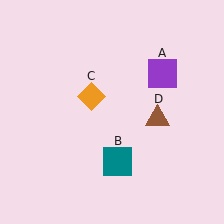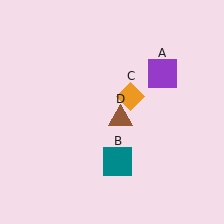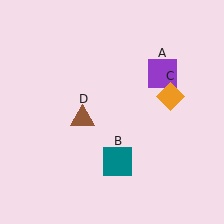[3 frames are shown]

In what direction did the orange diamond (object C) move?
The orange diamond (object C) moved right.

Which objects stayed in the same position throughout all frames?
Purple square (object A) and teal square (object B) remained stationary.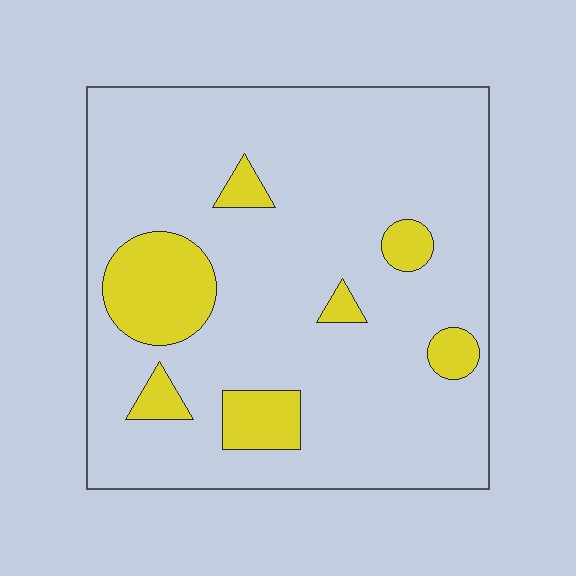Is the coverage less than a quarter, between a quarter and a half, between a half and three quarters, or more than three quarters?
Less than a quarter.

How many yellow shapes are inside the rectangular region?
7.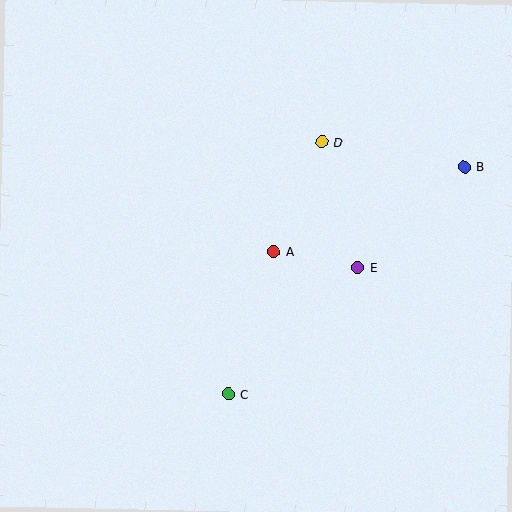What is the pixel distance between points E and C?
The distance between E and C is 181 pixels.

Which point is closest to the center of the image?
Point A at (274, 252) is closest to the center.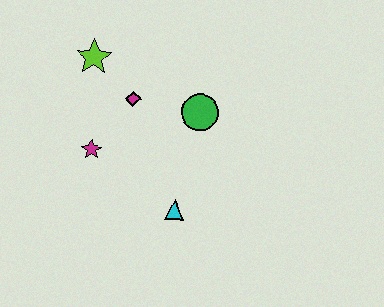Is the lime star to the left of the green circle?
Yes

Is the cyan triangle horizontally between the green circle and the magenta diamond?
Yes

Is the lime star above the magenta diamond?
Yes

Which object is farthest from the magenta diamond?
The cyan triangle is farthest from the magenta diamond.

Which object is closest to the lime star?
The magenta diamond is closest to the lime star.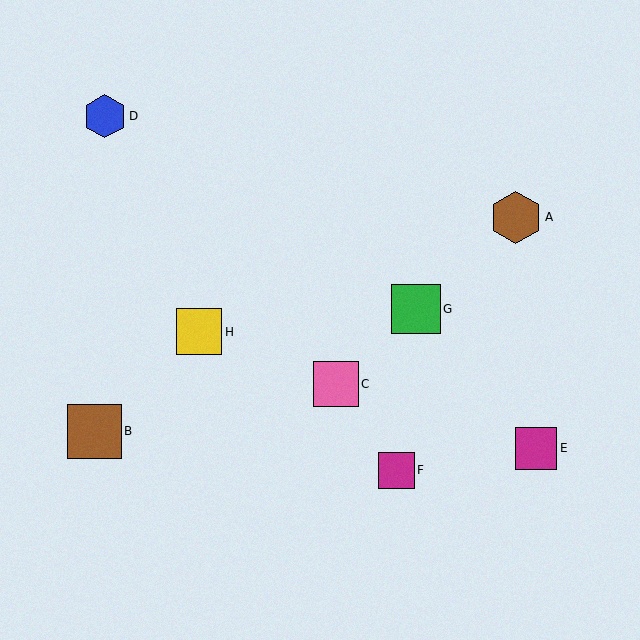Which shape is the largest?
The brown square (labeled B) is the largest.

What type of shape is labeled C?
Shape C is a pink square.